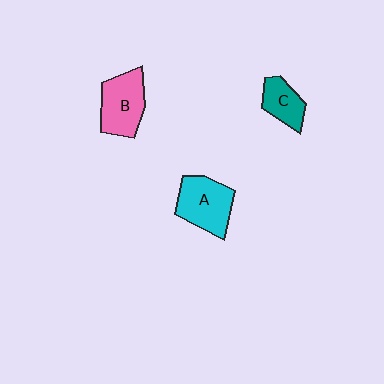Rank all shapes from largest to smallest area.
From largest to smallest: A (cyan), B (pink), C (teal).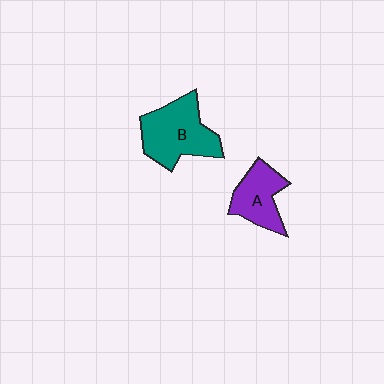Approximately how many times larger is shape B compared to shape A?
Approximately 1.4 times.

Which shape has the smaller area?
Shape A (purple).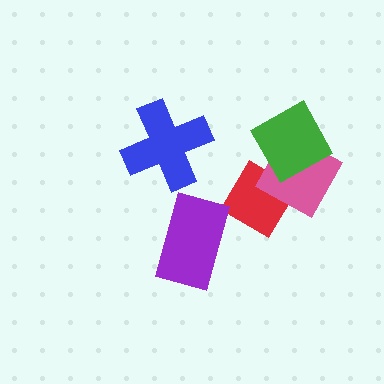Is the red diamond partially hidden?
Yes, it is partially covered by another shape.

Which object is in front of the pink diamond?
The green diamond is in front of the pink diamond.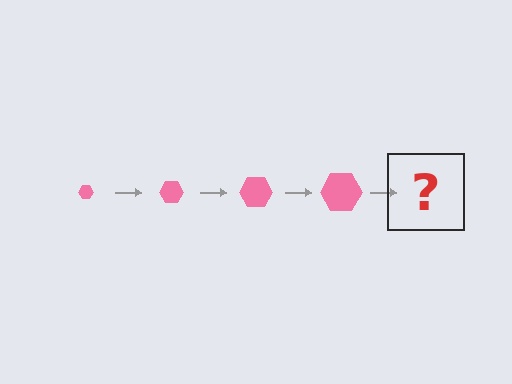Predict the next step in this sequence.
The next step is a pink hexagon, larger than the previous one.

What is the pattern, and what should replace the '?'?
The pattern is that the hexagon gets progressively larger each step. The '?' should be a pink hexagon, larger than the previous one.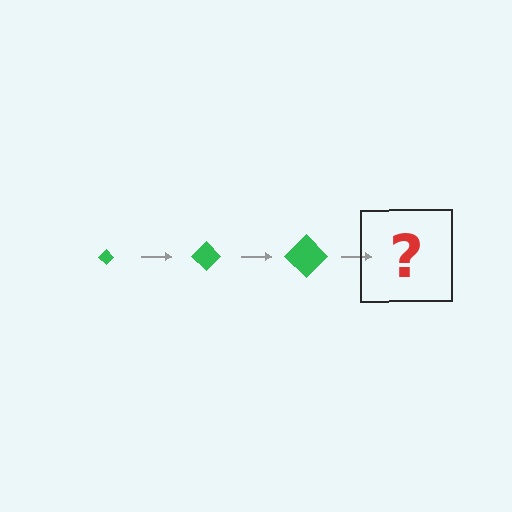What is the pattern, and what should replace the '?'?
The pattern is that the diamond gets progressively larger each step. The '?' should be a green diamond, larger than the previous one.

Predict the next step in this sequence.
The next step is a green diamond, larger than the previous one.